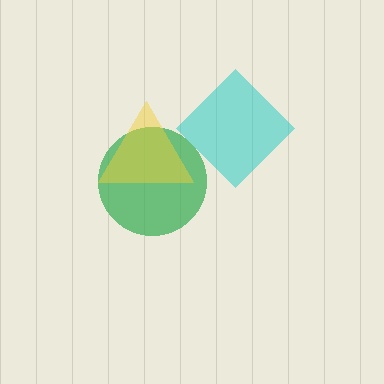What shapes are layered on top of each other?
The layered shapes are: a green circle, a yellow triangle, a cyan diamond.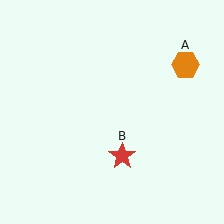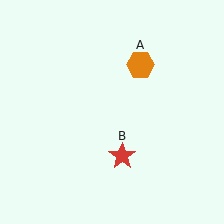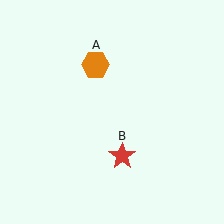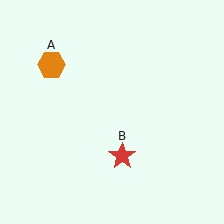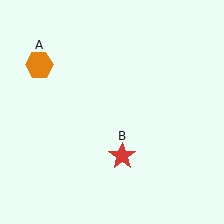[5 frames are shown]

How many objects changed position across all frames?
1 object changed position: orange hexagon (object A).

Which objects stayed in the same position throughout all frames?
Red star (object B) remained stationary.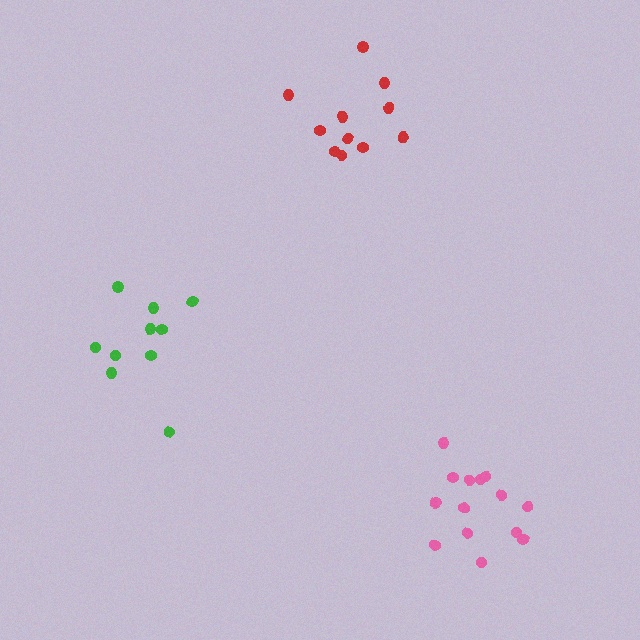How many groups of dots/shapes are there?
There are 3 groups.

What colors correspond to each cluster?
The clusters are colored: green, pink, red.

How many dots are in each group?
Group 1: 10 dots, Group 2: 14 dots, Group 3: 11 dots (35 total).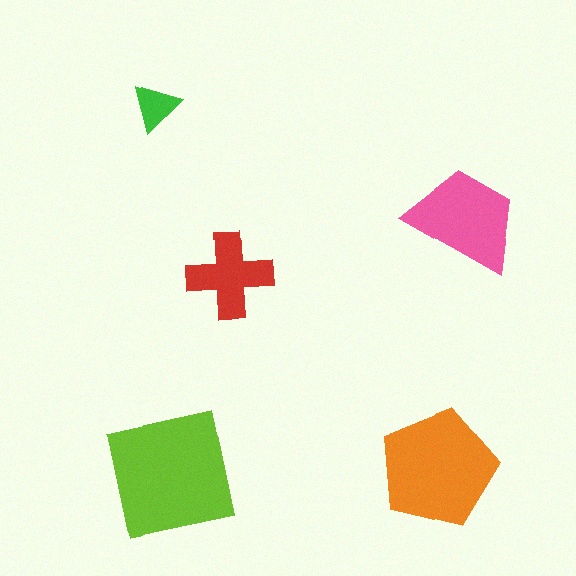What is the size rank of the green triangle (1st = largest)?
5th.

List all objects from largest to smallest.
The lime square, the orange pentagon, the pink trapezoid, the red cross, the green triangle.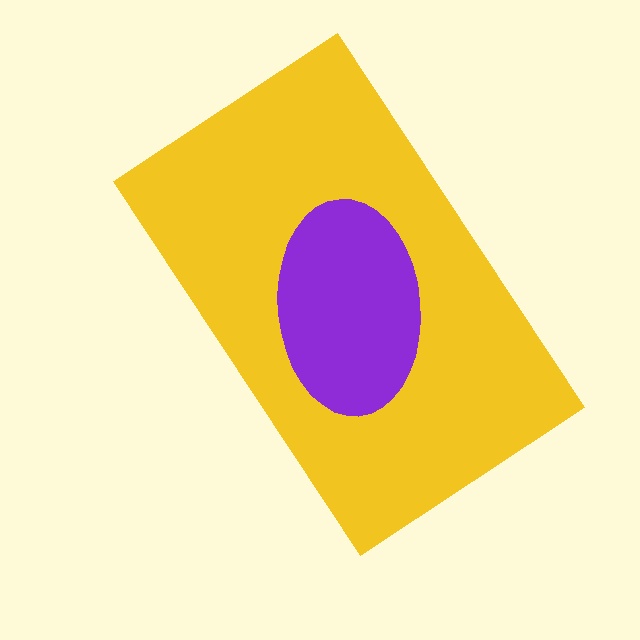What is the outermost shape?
The yellow rectangle.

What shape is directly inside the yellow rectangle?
The purple ellipse.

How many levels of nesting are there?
2.